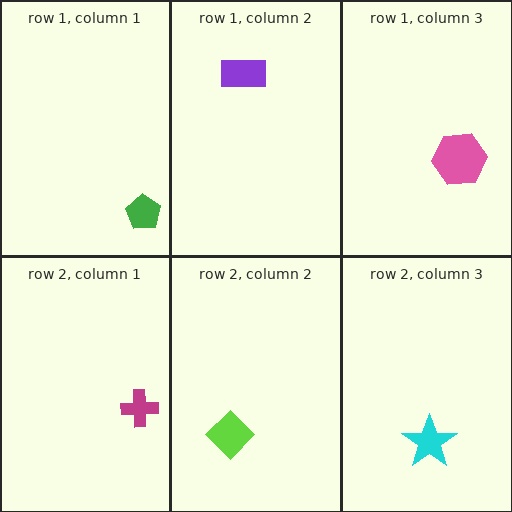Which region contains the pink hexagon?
The row 1, column 3 region.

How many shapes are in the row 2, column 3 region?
1.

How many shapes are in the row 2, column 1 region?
1.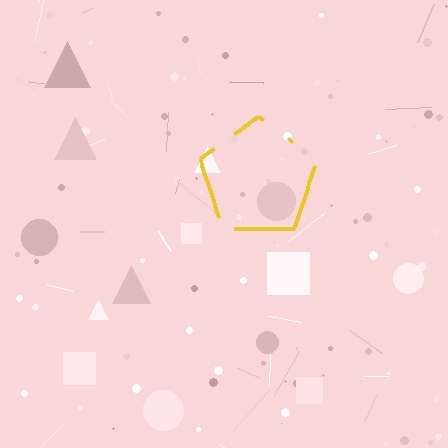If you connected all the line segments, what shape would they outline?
They would outline a pentagon.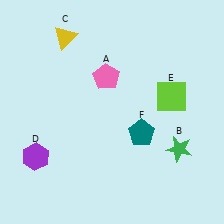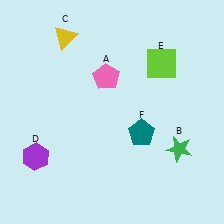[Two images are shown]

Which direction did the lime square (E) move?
The lime square (E) moved up.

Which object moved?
The lime square (E) moved up.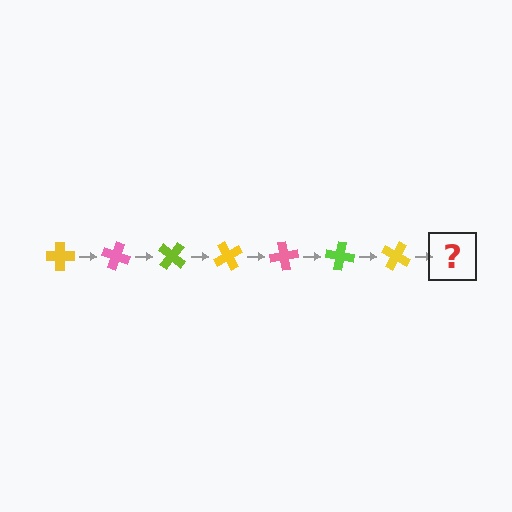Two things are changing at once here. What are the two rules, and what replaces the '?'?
The two rules are that it rotates 20 degrees each step and the color cycles through yellow, pink, and lime. The '?' should be a pink cross, rotated 140 degrees from the start.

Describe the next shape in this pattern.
It should be a pink cross, rotated 140 degrees from the start.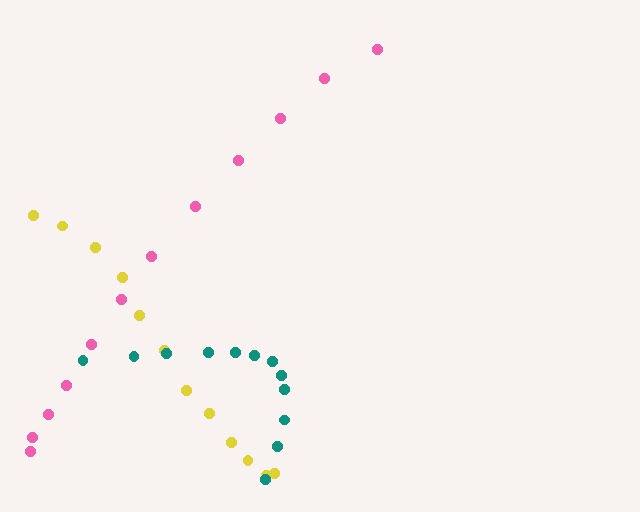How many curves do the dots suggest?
There are 3 distinct paths.